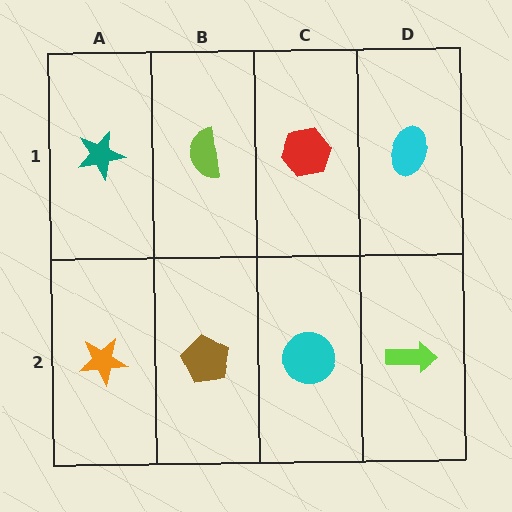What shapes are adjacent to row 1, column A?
An orange star (row 2, column A), a lime semicircle (row 1, column B).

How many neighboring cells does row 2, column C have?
3.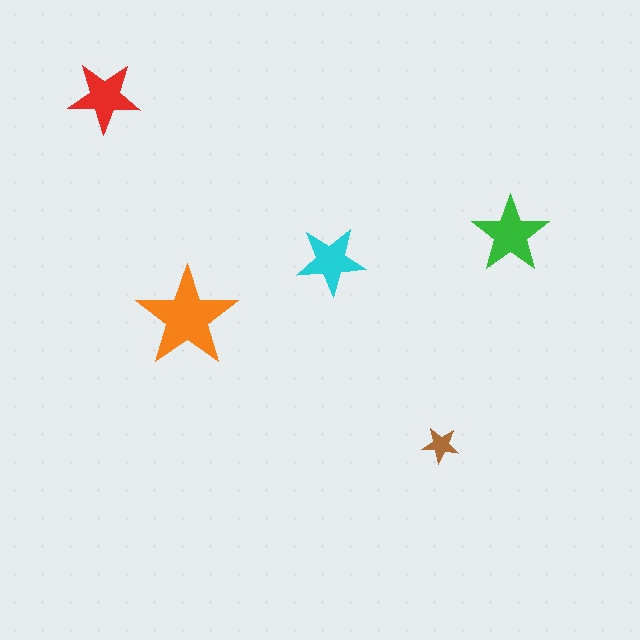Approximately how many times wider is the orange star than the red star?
About 1.5 times wider.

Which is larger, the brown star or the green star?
The green one.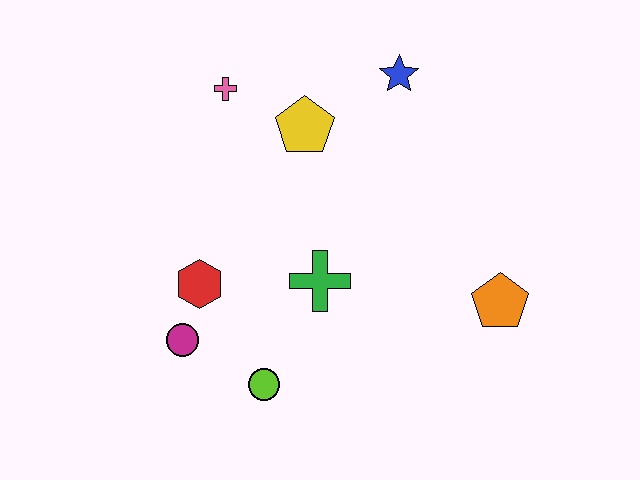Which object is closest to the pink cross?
The yellow pentagon is closest to the pink cross.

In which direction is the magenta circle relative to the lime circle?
The magenta circle is to the left of the lime circle.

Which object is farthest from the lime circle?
The blue star is farthest from the lime circle.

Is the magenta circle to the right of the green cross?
No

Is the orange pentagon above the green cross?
No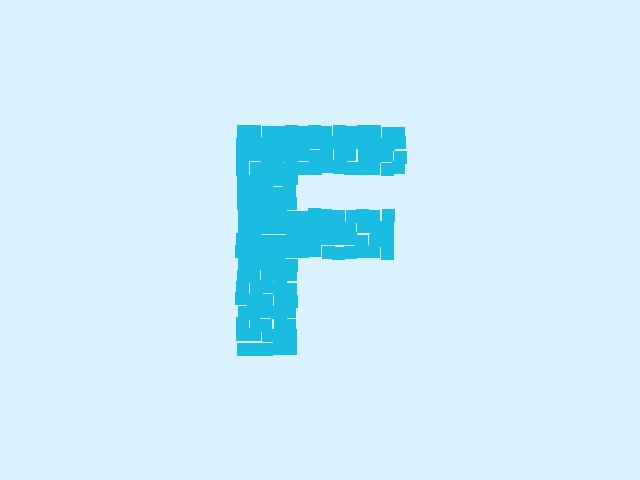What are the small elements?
The small elements are squares.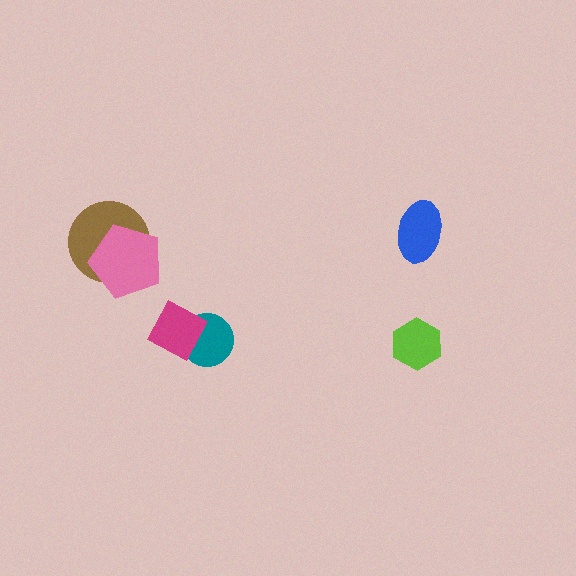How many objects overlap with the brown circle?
1 object overlaps with the brown circle.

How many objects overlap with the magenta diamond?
1 object overlaps with the magenta diamond.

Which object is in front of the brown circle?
The pink pentagon is in front of the brown circle.